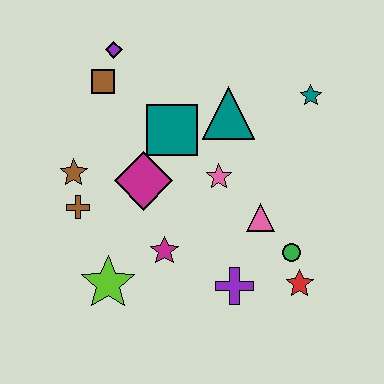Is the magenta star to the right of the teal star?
No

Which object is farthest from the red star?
The purple diamond is farthest from the red star.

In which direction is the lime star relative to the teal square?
The lime star is below the teal square.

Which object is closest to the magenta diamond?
The teal square is closest to the magenta diamond.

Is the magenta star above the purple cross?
Yes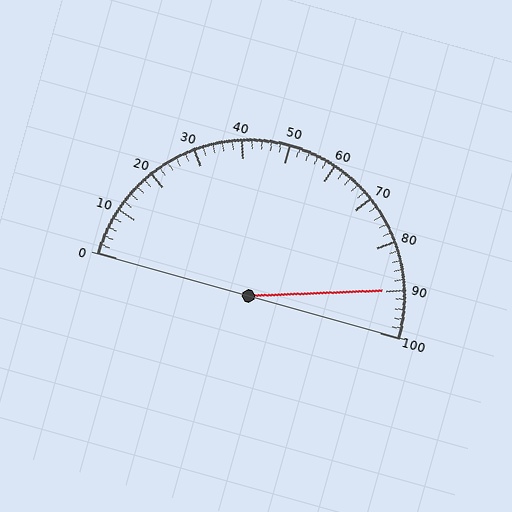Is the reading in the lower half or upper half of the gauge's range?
The reading is in the upper half of the range (0 to 100).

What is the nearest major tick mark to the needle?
The nearest major tick mark is 90.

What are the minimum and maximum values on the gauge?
The gauge ranges from 0 to 100.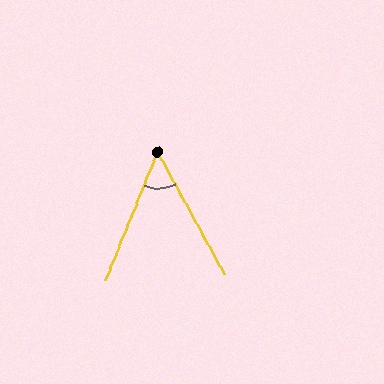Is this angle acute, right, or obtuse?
It is acute.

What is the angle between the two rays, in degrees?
Approximately 51 degrees.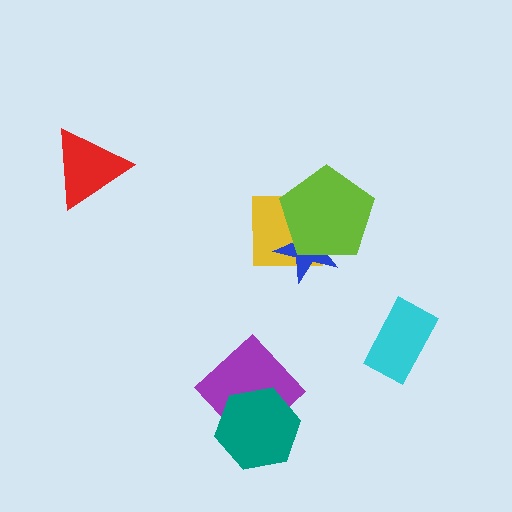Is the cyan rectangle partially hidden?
No, no other shape covers it.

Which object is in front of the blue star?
The lime pentagon is in front of the blue star.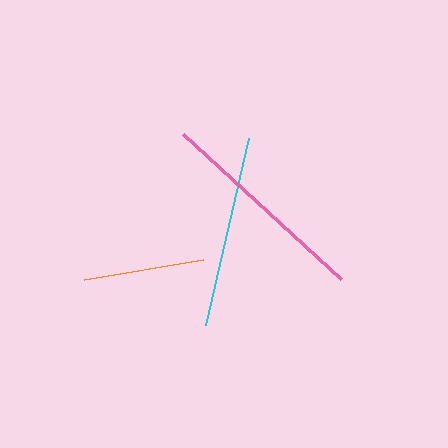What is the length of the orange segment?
The orange segment is approximately 121 pixels long.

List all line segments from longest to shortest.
From longest to shortest: pink, cyan, orange.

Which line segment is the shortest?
The orange line is the shortest at approximately 121 pixels.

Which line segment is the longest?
The pink line is the longest at approximately 214 pixels.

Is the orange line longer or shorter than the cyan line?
The cyan line is longer than the orange line.